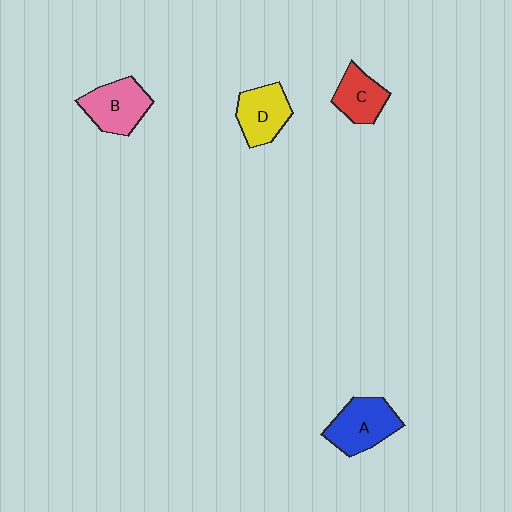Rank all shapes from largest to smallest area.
From largest to smallest: A (blue), B (pink), D (yellow), C (red).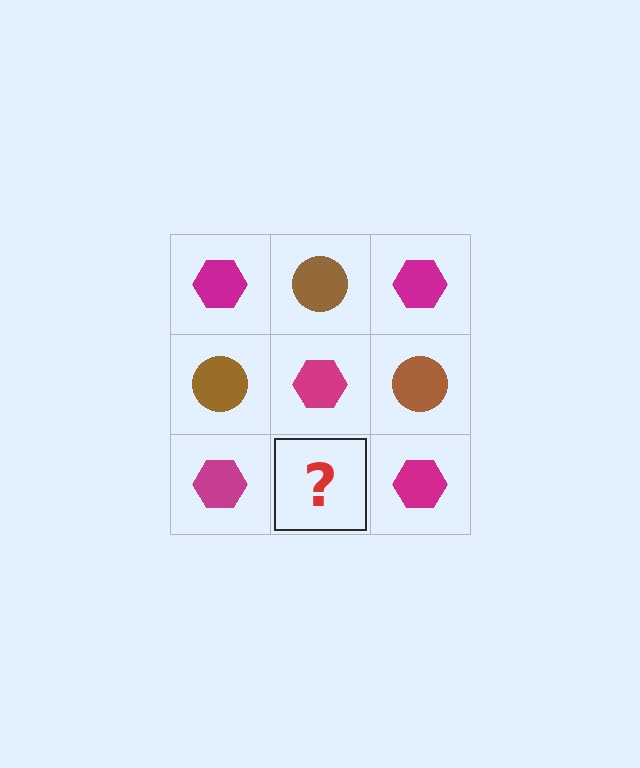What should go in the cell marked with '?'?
The missing cell should contain a brown circle.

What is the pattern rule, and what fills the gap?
The rule is that it alternates magenta hexagon and brown circle in a checkerboard pattern. The gap should be filled with a brown circle.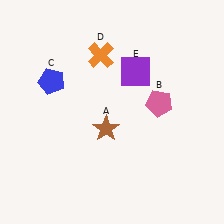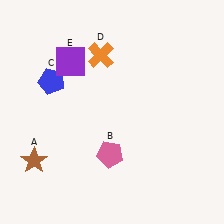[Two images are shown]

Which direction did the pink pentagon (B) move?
The pink pentagon (B) moved down.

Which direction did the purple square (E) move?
The purple square (E) moved left.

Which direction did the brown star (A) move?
The brown star (A) moved left.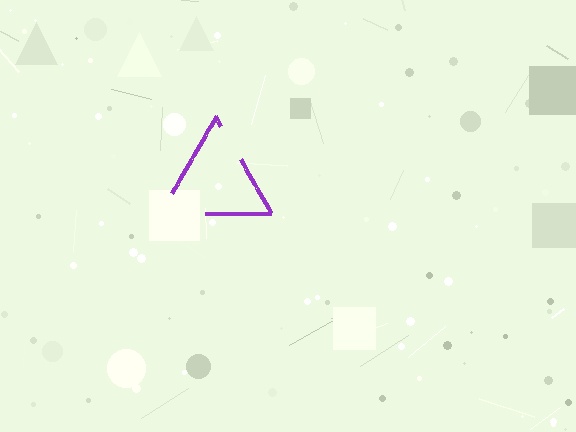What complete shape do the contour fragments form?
The contour fragments form a triangle.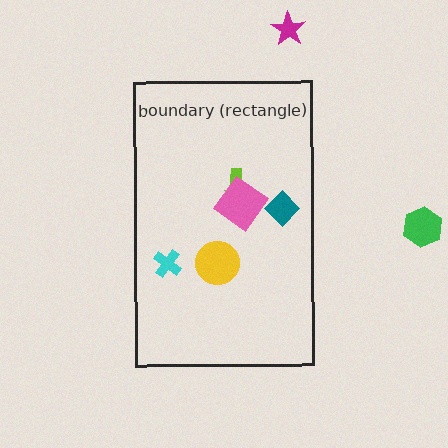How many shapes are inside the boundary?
5 inside, 2 outside.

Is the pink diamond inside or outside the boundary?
Inside.